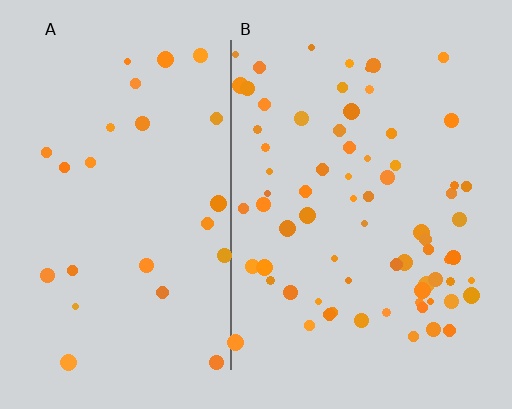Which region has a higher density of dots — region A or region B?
B (the right).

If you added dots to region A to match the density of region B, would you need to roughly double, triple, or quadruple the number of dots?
Approximately triple.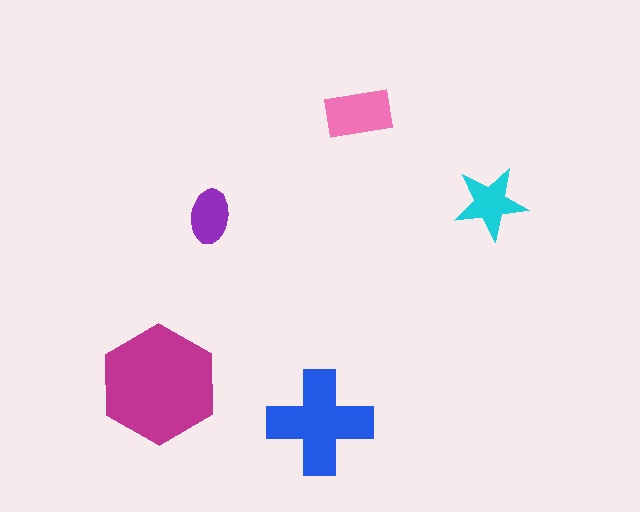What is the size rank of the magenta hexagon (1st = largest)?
1st.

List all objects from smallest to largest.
The purple ellipse, the cyan star, the pink rectangle, the blue cross, the magenta hexagon.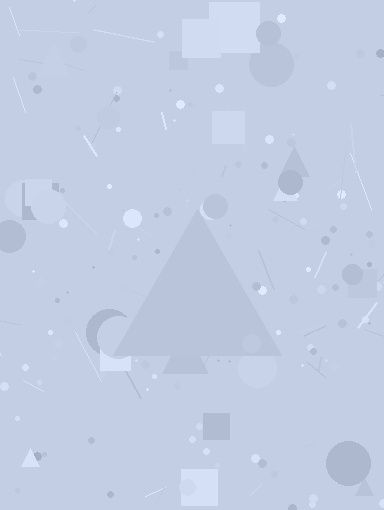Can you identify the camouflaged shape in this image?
The camouflaged shape is a triangle.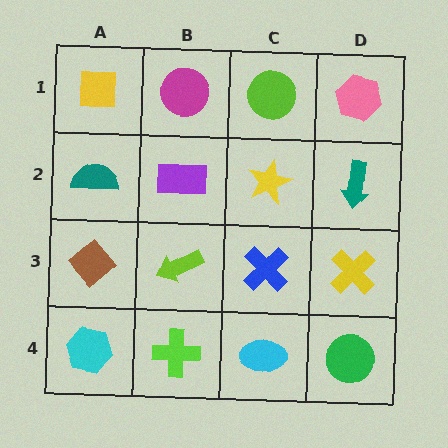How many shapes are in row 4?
4 shapes.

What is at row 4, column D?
A green circle.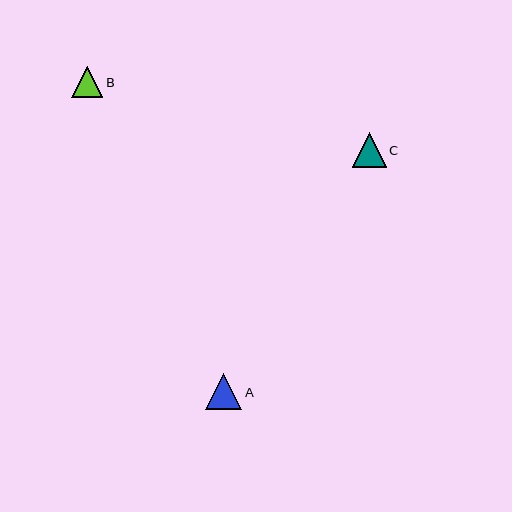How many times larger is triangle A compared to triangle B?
Triangle A is approximately 1.2 times the size of triangle B.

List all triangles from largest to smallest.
From largest to smallest: A, C, B.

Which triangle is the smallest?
Triangle B is the smallest with a size of approximately 31 pixels.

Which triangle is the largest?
Triangle A is the largest with a size of approximately 36 pixels.